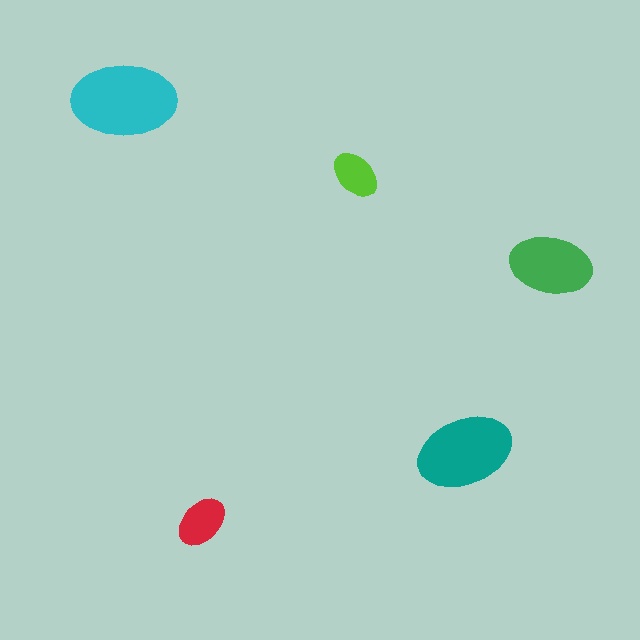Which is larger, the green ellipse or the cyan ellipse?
The cyan one.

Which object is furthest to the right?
The green ellipse is rightmost.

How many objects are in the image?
There are 5 objects in the image.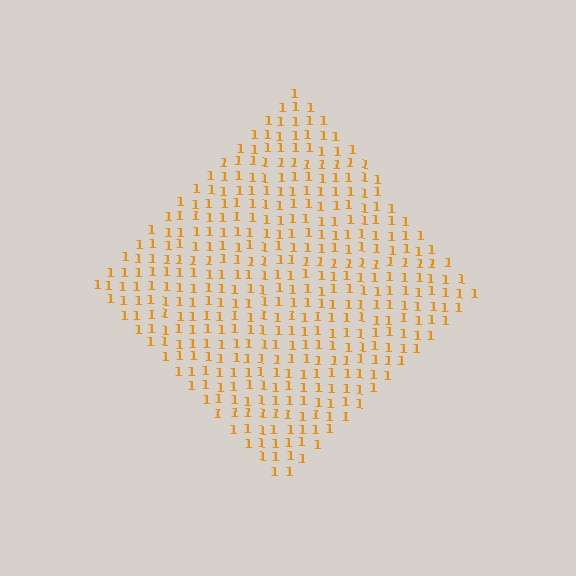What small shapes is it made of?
It is made of small digit 1's.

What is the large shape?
The large shape is a diamond.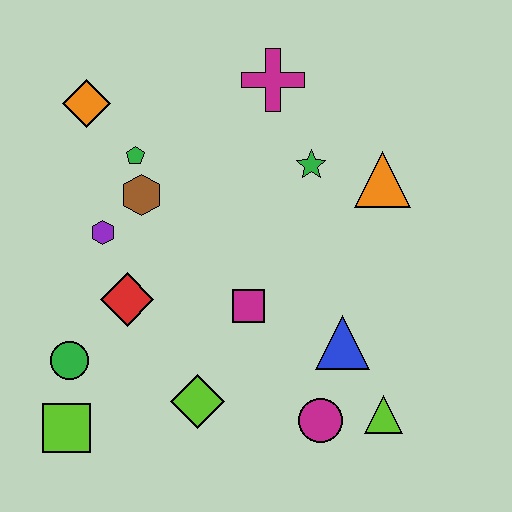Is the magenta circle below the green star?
Yes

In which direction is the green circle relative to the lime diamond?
The green circle is to the left of the lime diamond.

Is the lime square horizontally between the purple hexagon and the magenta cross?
No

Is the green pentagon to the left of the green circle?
No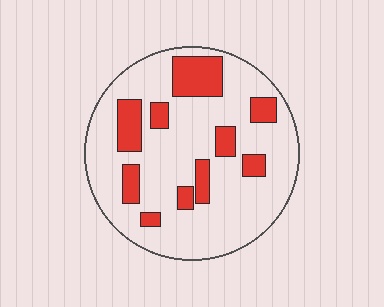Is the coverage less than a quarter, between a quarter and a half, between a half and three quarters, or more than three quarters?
Less than a quarter.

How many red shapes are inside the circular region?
10.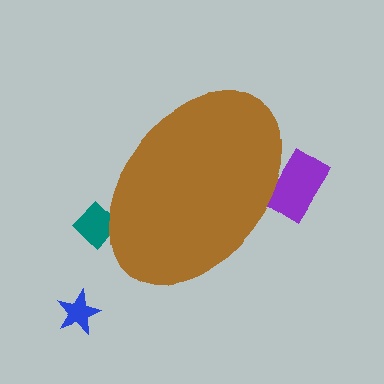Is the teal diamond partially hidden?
Yes, the teal diamond is partially hidden behind the brown ellipse.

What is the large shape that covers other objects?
A brown ellipse.